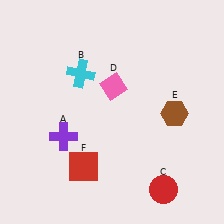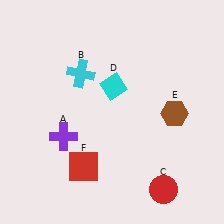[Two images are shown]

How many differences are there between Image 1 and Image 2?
There is 1 difference between the two images.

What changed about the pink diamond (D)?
In Image 1, D is pink. In Image 2, it changed to cyan.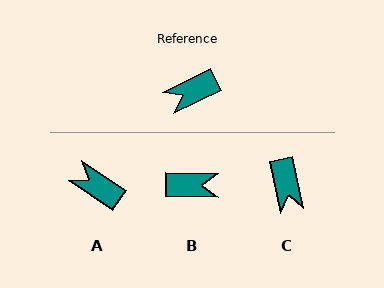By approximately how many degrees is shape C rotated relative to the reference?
Approximately 76 degrees counter-clockwise.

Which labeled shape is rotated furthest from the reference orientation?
B, about 153 degrees away.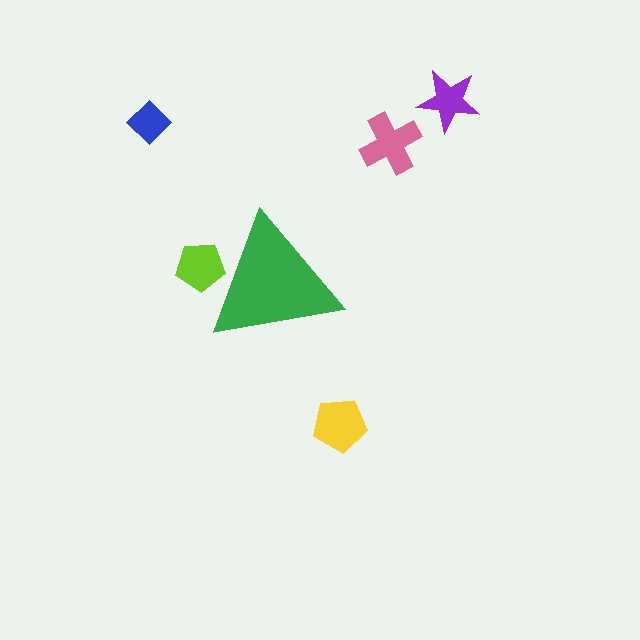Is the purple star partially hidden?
No, the purple star is fully visible.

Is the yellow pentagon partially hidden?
No, the yellow pentagon is fully visible.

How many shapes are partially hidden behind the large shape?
1 shape is partially hidden.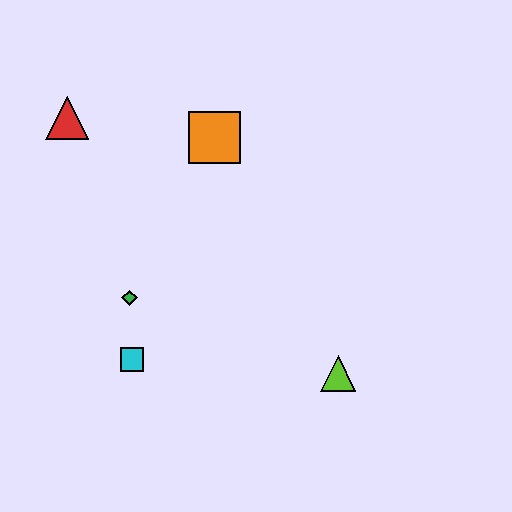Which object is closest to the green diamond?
The cyan square is closest to the green diamond.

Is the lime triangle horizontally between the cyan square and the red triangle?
No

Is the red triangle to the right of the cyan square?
No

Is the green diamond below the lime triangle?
No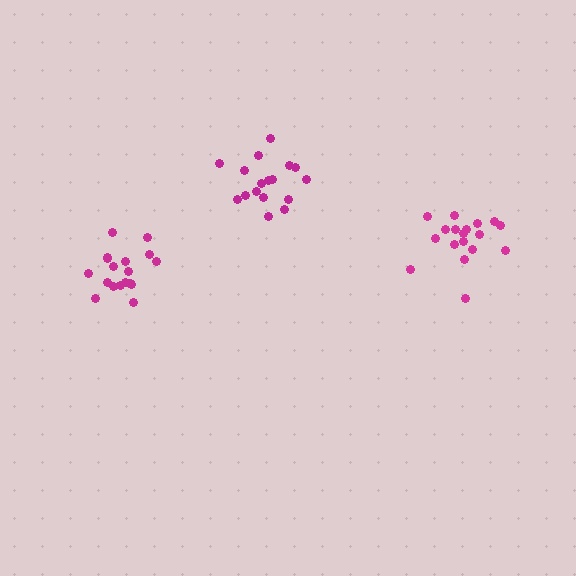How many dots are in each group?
Group 1: 17 dots, Group 2: 18 dots, Group 3: 18 dots (53 total).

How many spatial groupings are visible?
There are 3 spatial groupings.